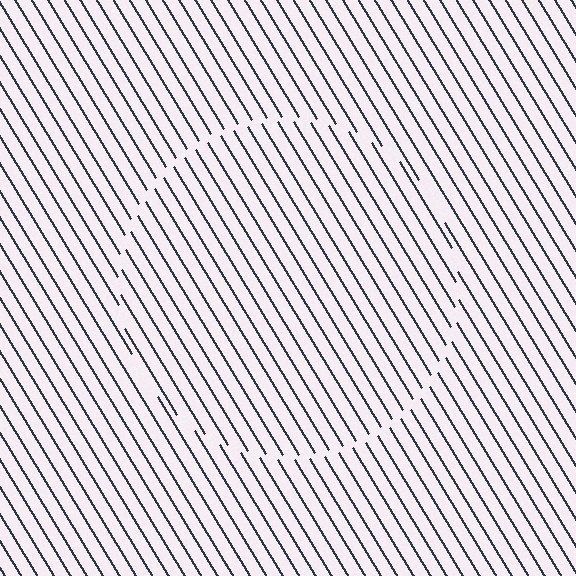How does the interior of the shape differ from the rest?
The interior of the shape contains the same grating, shifted by half a period — the contour is defined by the phase discontinuity where line-ends from the inner and outer gratings abut.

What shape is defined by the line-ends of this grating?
An illusory circle. The interior of the shape contains the same grating, shifted by half a period — the contour is defined by the phase discontinuity where line-ends from the inner and outer gratings abut.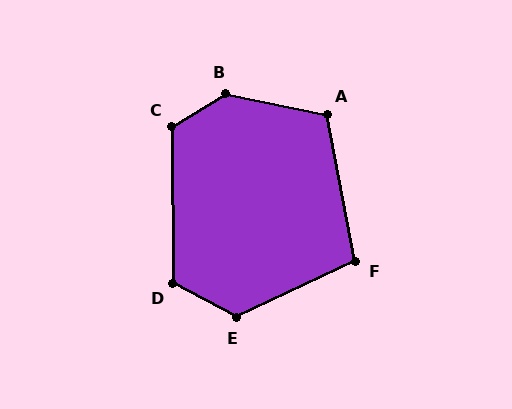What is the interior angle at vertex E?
Approximately 127 degrees (obtuse).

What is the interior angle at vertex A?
Approximately 112 degrees (obtuse).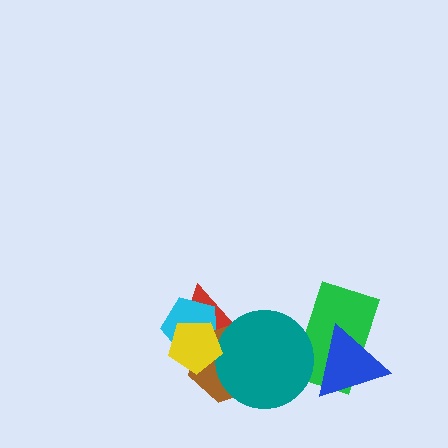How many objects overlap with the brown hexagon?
4 objects overlap with the brown hexagon.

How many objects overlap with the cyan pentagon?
3 objects overlap with the cyan pentagon.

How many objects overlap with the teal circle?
3 objects overlap with the teal circle.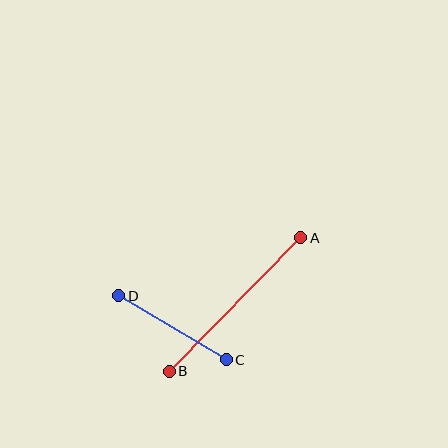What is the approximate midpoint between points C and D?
The midpoint is at approximately (172, 328) pixels.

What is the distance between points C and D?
The distance is approximately 125 pixels.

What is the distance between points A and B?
The distance is approximately 187 pixels.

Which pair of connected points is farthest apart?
Points A and B are farthest apart.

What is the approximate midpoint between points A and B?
The midpoint is at approximately (235, 305) pixels.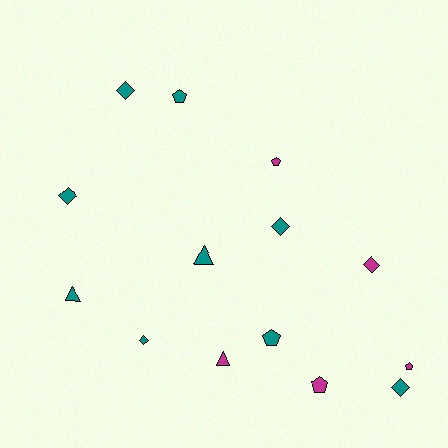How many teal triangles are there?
There are 2 teal triangles.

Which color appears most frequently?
Teal, with 9 objects.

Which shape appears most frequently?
Diamond, with 6 objects.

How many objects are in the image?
There are 14 objects.